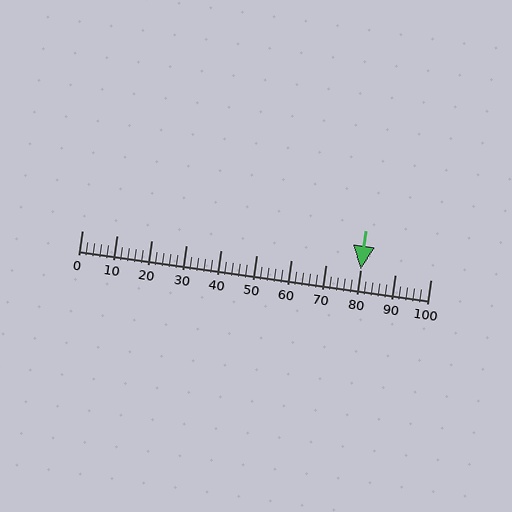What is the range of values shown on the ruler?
The ruler shows values from 0 to 100.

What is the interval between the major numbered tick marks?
The major tick marks are spaced 10 units apart.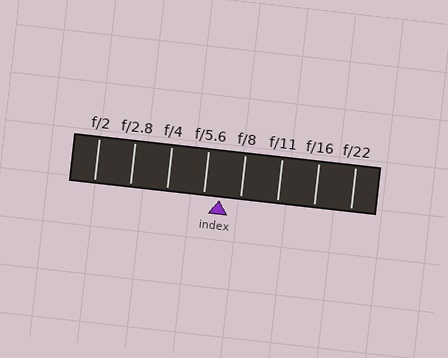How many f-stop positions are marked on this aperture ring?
There are 8 f-stop positions marked.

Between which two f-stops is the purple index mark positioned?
The index mark is between f/5.6 and f/8.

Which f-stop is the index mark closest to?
The index mark is closest to f/5.6.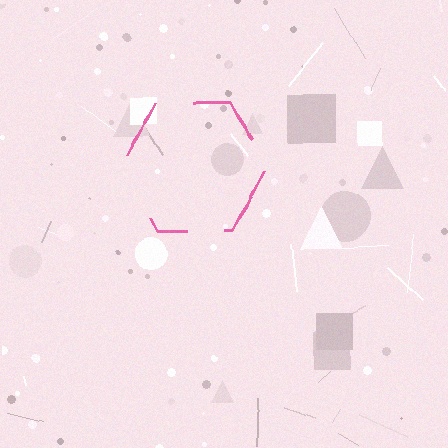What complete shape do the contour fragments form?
The contour fragments form a hexagon.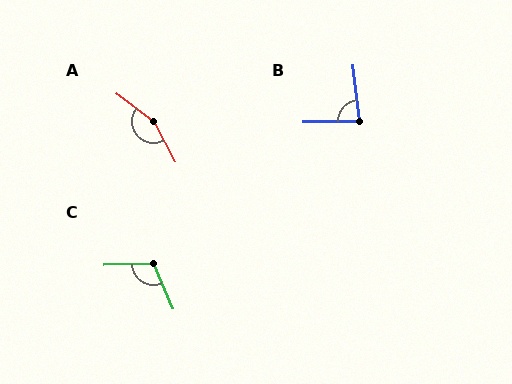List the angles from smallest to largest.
B (85°), C (112°), A (155°).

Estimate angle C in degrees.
Approximately 112 degrees.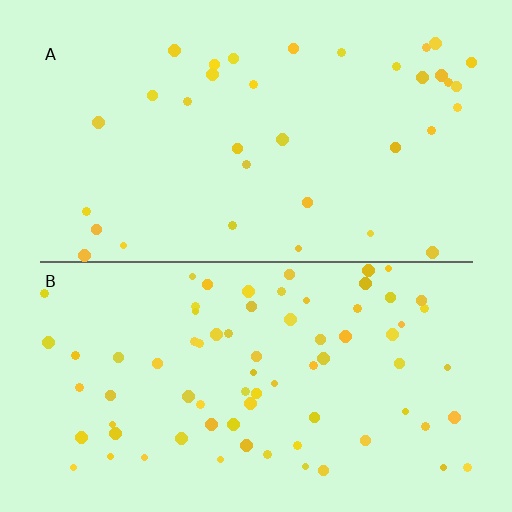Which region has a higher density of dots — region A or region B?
B (the bottom).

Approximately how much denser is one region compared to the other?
Approximately 2.1× — region B over region A.